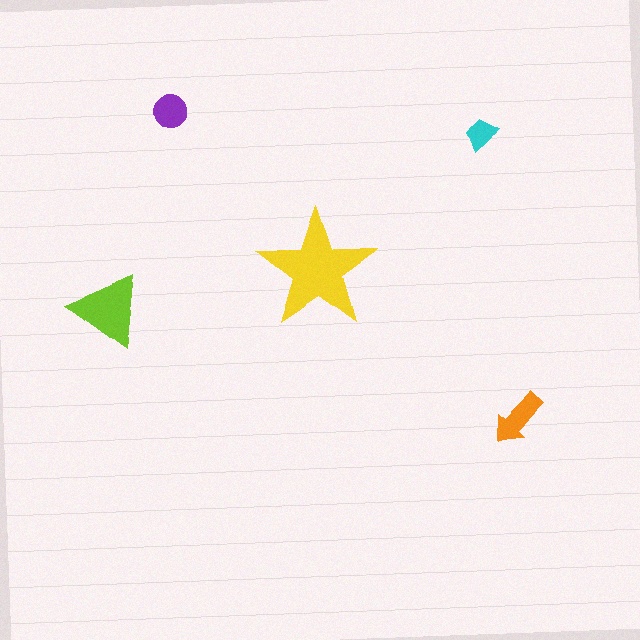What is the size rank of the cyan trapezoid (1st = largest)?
5th.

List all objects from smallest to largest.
The cyan trapezoid, the purple circle, the orange arrow, the lime triangle, the yellow star.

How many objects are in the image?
There are 5 objects in the image.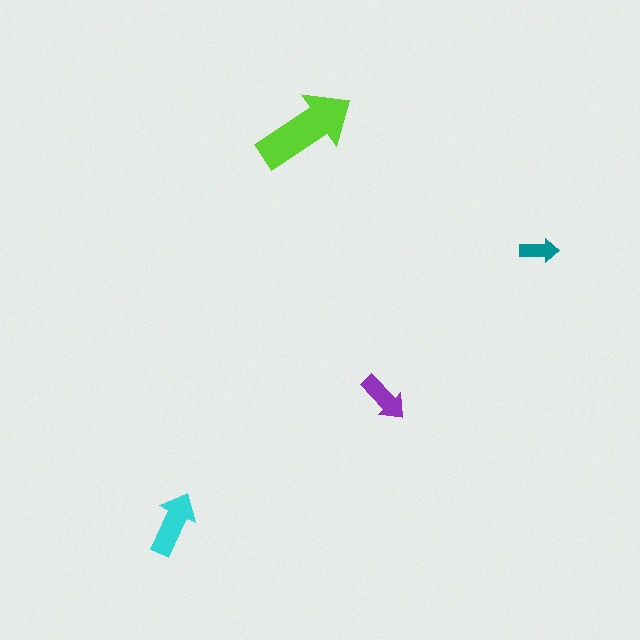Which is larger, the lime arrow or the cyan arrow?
The lime one.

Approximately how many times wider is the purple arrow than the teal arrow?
About 1.5 times wider.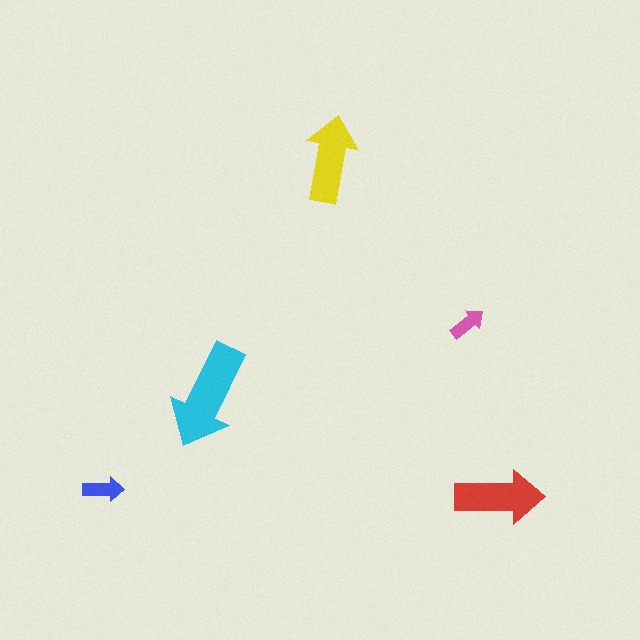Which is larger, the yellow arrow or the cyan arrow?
The cyan one.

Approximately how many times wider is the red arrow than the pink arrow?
About 2.5 times wider.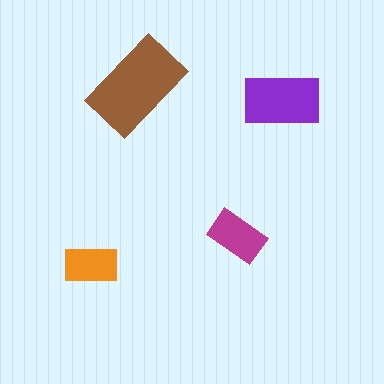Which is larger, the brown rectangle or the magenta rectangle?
The brown one.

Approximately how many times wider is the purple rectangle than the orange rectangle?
About 1.5 times wider.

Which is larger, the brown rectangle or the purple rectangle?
The brown one.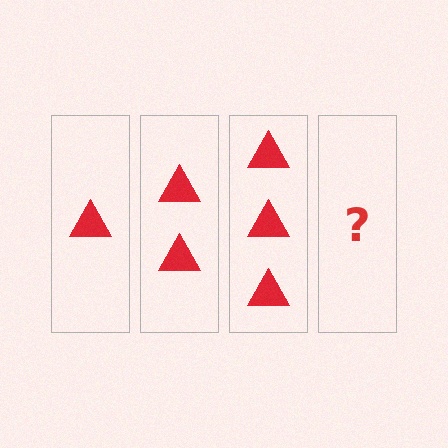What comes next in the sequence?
The next element should be 4 triangles.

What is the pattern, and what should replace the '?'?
The pattern is that each step adds one more triangle. The '?' should be 4 triangles.